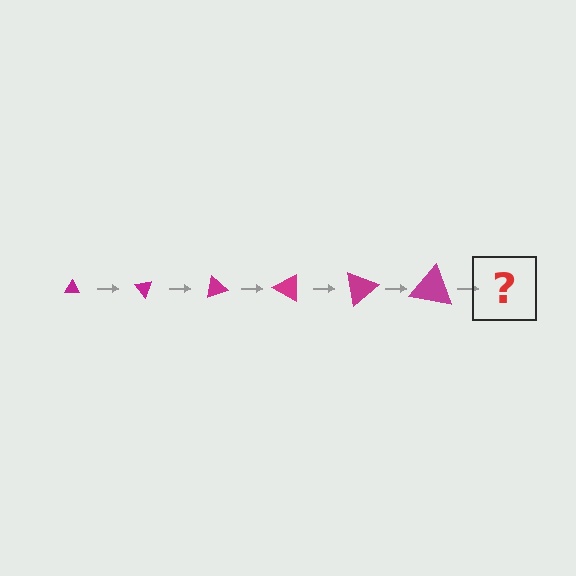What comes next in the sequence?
The next element should be a triangle, larger than the previous one and rotated 300 degrees from the start.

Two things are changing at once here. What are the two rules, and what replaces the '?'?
The two rules are that the triangle grows larger each step and it rotates 50 degrees each step. The '?' should be a triangle, larger than the previous one and rotated 300 degrees from the start.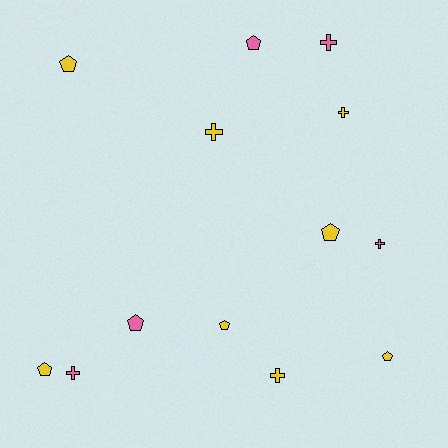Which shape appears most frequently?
Pentagon, with 7 objects.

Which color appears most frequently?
Yellow, with 8 objects.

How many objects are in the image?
There are 13 objects.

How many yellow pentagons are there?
There are 5 yellow pentagons.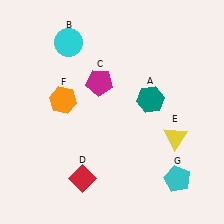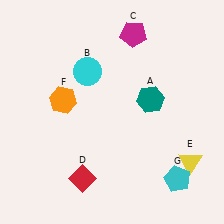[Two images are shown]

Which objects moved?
The objects that moved are: the cyan circle (B), the magenta pentagon (C), the yellow triangle (E).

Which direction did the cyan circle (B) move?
The cyan circle (B) moved down.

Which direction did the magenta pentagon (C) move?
The magenta pentagon (C) moved up.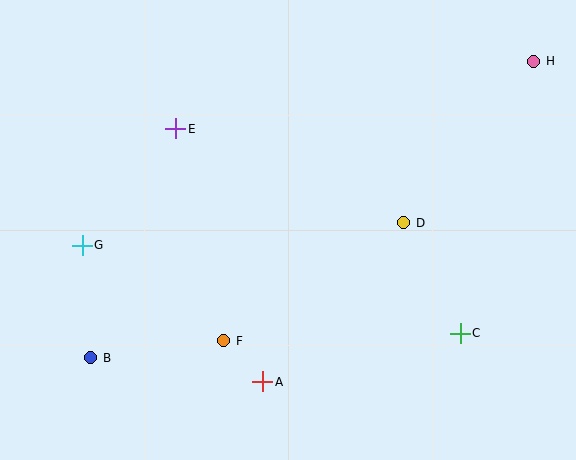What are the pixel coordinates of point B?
Point B is at (91, 358).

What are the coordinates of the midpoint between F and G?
The midpoint between F and G is at (153, 293).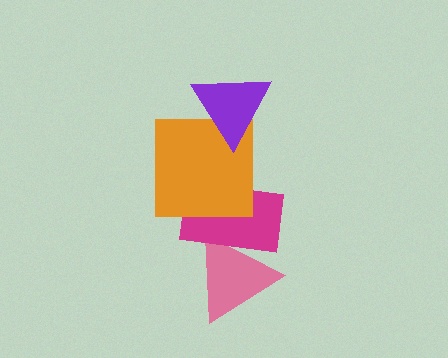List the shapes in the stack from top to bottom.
From top to bottom: the purple triangle, the orange square, the magenta rectangle, the pink triangle.